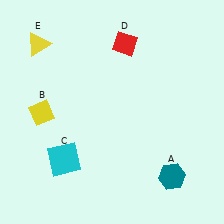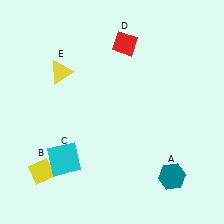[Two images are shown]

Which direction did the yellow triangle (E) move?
The yellow triangle (E) moved down.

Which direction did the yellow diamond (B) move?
The yellow diamond (B) moved down.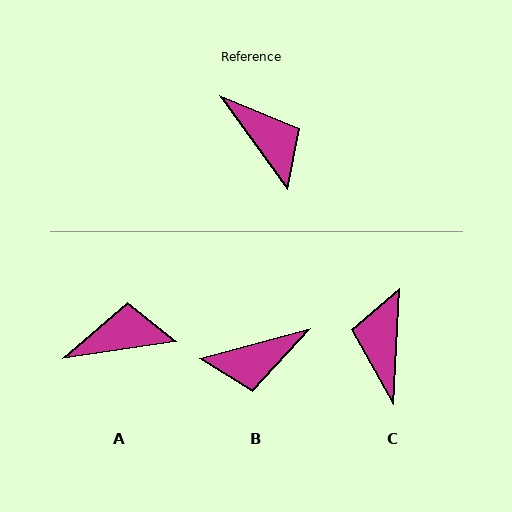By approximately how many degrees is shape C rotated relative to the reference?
Approximately 142 degrees counter-clockwise.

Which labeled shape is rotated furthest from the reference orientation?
C, about 142 degrees away.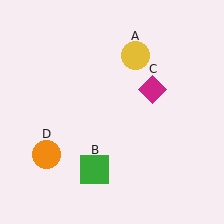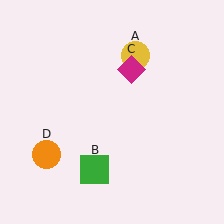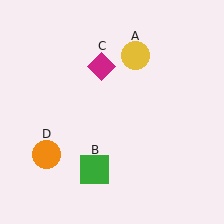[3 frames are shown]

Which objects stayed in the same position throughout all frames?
Yellow circle (object A) and green square (object B) and orange circle (object D) remained stationary.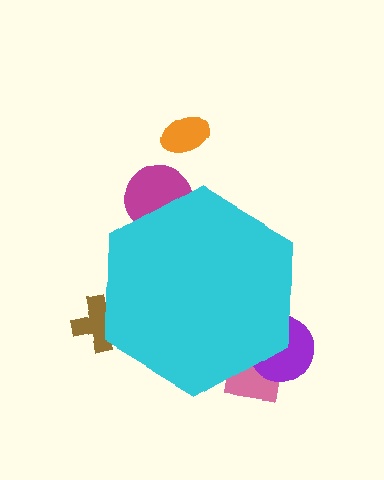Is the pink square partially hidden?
Yes, the pink square is partially hidden behind the cyan hexagon.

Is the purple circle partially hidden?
Yes, the purple circle is partially hidden behind the cyan hexagon.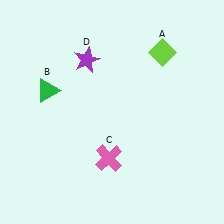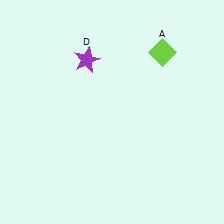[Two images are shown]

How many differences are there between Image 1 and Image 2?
There are 2 differences between the two images.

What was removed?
The pink cross (C), the green triangle (B) were removed in Image 2.